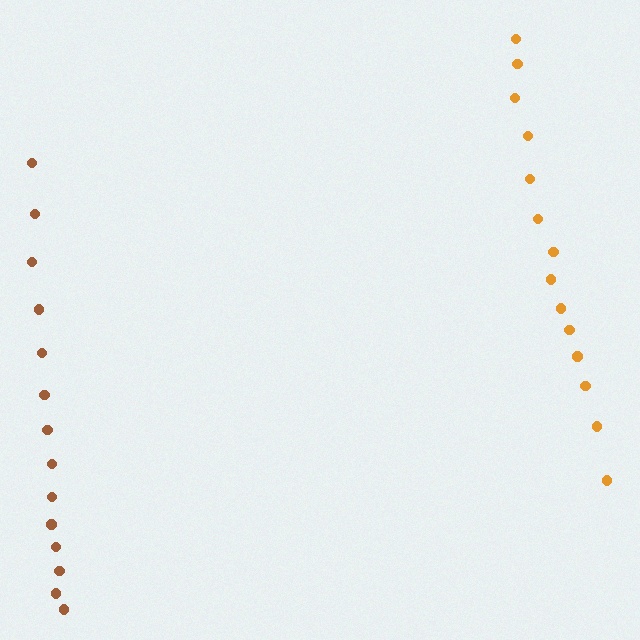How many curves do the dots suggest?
There are 2 distinct paths.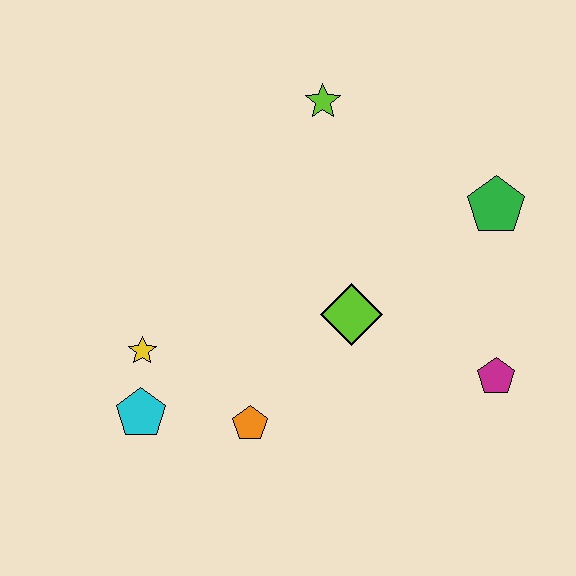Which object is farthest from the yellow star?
The green pentagon is farthest from the yellow star.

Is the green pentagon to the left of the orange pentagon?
No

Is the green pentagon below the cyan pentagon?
No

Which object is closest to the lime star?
The green pentagon is closest to the lime star.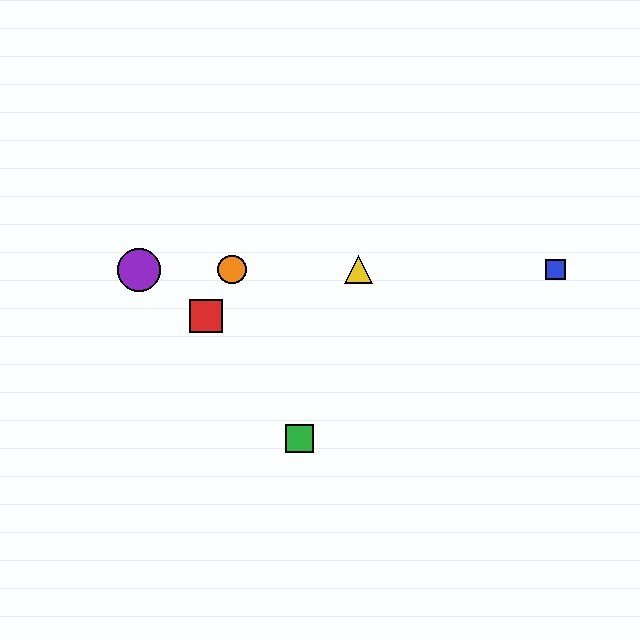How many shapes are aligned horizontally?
4 shapes (the blue square, the yellow triangle, the purple circle, the orange circle) are aligned horizontally.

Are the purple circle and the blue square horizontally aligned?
Yes, both are at y≈270.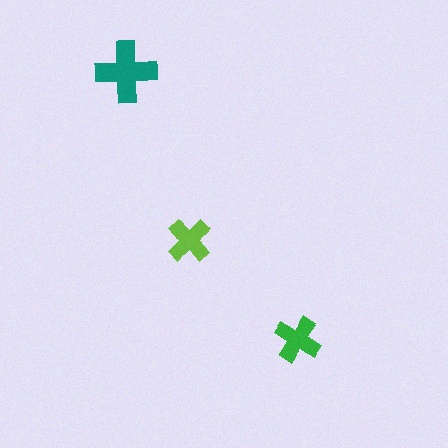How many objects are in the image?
There are 3 objects in the image.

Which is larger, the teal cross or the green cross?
The teal one.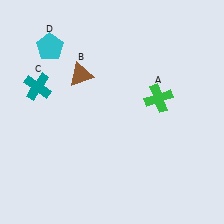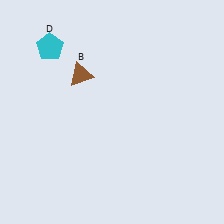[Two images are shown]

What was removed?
The green cross (A), the teal cross (C) were removed in Image 2.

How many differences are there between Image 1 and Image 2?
There are 2 differences between the two images.